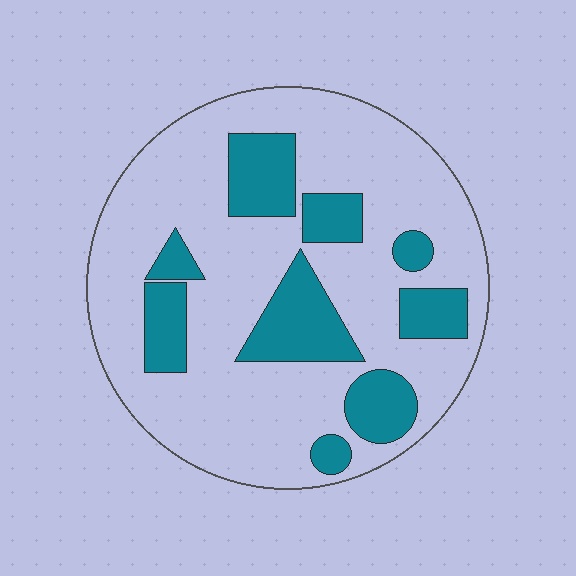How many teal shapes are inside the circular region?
9.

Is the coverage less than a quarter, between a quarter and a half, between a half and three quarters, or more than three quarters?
Between a quarter and a half.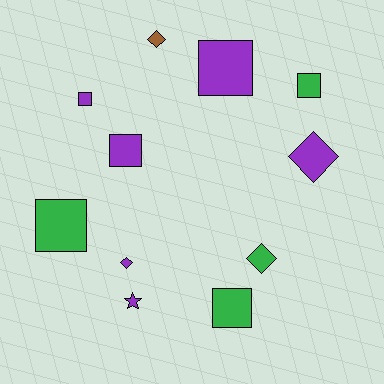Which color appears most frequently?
Purple, with 6 objects.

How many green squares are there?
There are 3 green squares.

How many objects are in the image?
There are 11 objects.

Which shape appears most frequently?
Square, with 6 objects.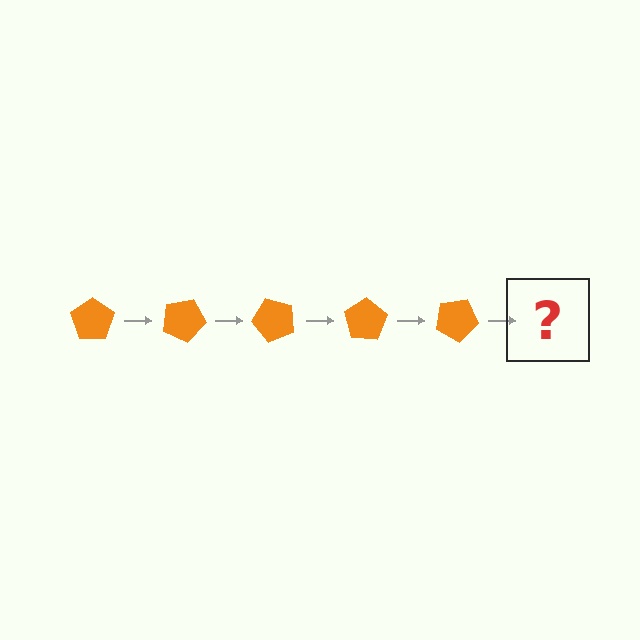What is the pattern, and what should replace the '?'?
The pattern is that the pentagon rotates 25 degrees each step. The '?' should be an orange pentagon rotated 125 degrees.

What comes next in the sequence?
The next element should be an orange pentagon rotated 125 degrees.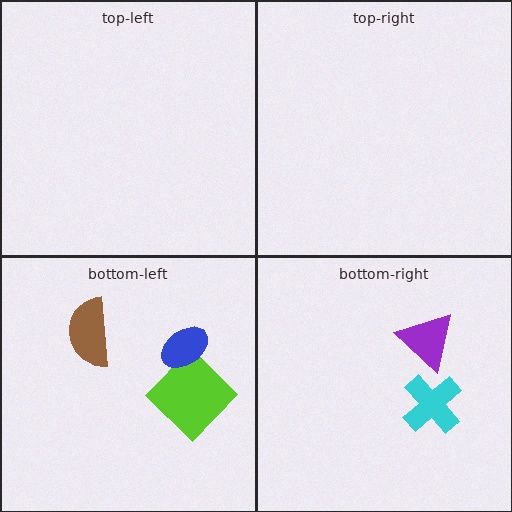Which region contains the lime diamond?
The bottom-left region.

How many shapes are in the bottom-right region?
2.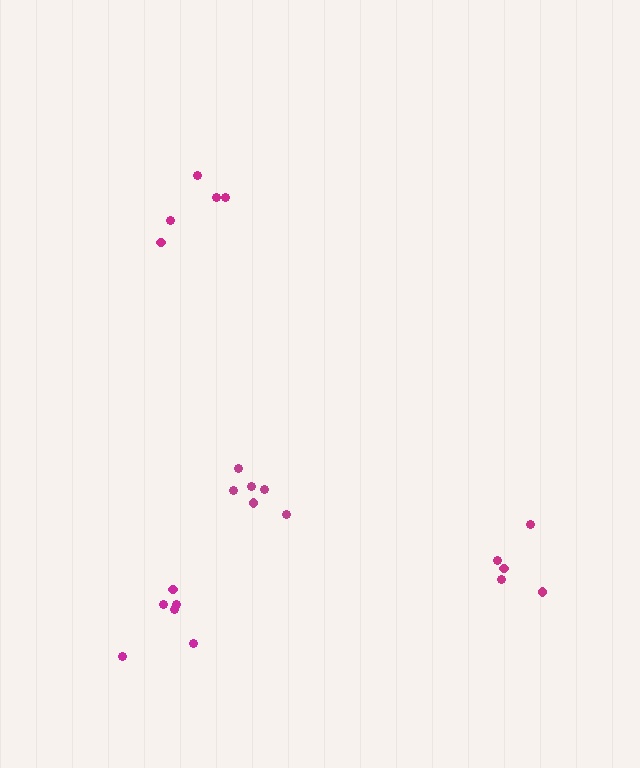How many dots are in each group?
Group 1: 6 dots, Group 2: 5 dots, Group 3: 5 dots, Group 4: 6 dots (22 total).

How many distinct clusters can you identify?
There are 4 distinct clusters.